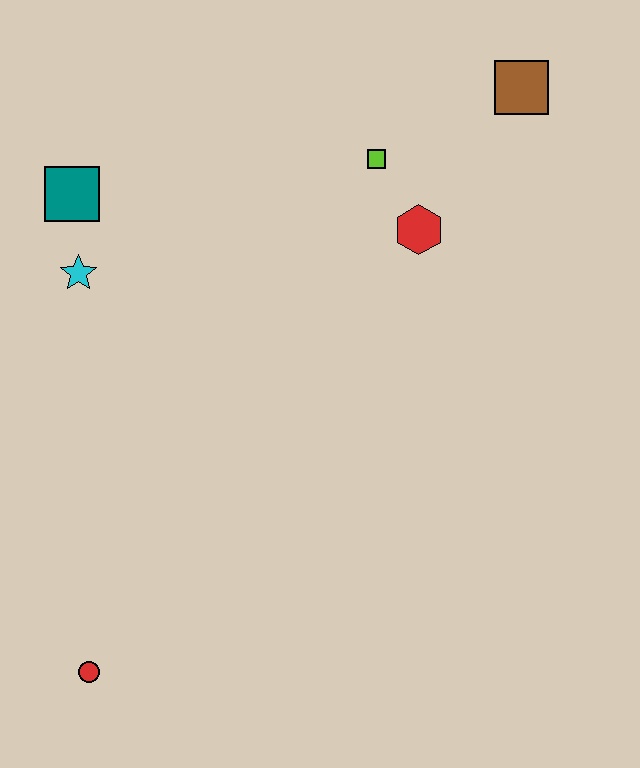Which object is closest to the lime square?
The red hexagon is closest to the lime square.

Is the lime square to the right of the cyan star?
Yes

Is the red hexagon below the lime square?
Yes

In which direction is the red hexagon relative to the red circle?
The red hexagon is above the red circle.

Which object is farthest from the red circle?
The brown square is farthest from the red circle.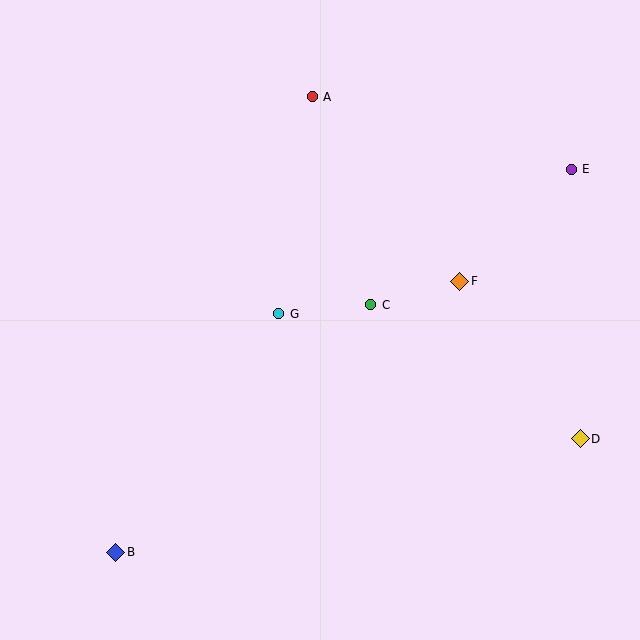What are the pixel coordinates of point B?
Point B is at (116, 552).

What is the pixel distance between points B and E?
The distance between B and E is 595 pixels.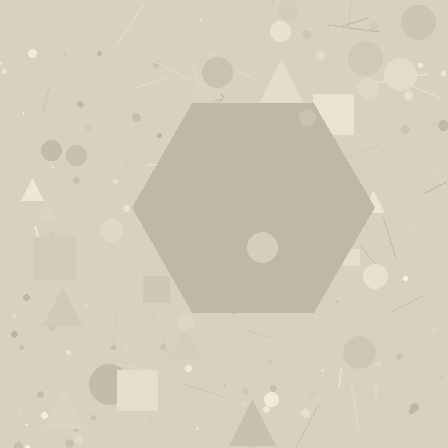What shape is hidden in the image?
A hexagon is hidden in the image.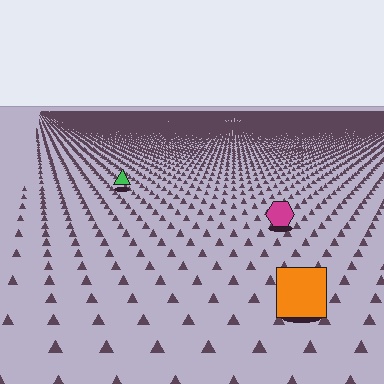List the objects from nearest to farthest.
From nearest to farthest: the orange square, the magenta hexagon, the green triangle.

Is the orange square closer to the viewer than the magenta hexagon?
Yes. The orange square is closer — you can tell from the texture gradient: the ground texture is coarser near it.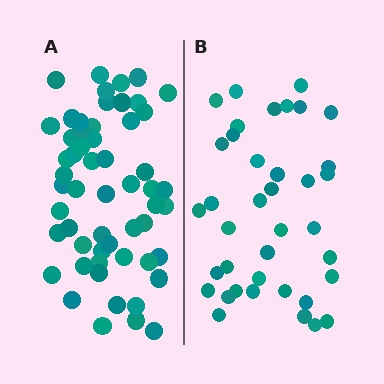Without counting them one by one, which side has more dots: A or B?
Region A (the left region) has more dots.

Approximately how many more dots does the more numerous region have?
Region A has approximately 20 more dots than region B.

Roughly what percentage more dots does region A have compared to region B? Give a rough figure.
About 45% more.